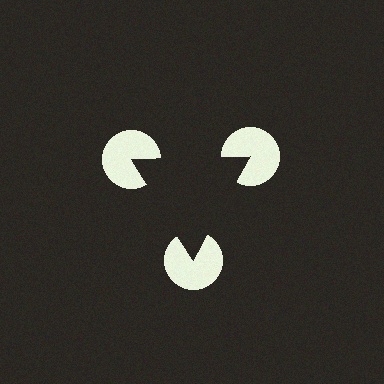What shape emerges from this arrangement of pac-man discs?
An illusory triangle — its edges are inferred from the aligned wedge cuts in the pac-man discs, not physically drawn.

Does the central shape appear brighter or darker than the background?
It typically appears slightly darker than the background, even though no actual brightness change is drawn.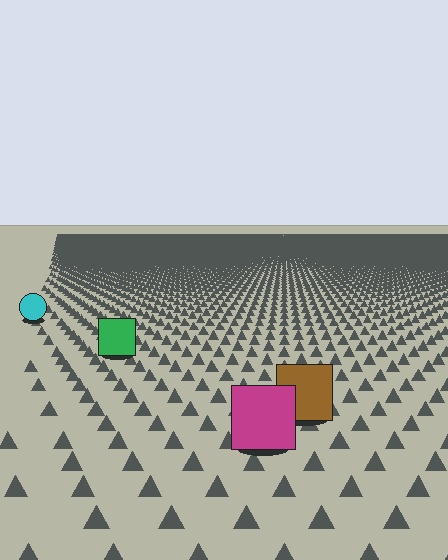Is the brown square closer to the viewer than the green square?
Yes. The brown square is closer — you can tell from the texture gradient: the ground texture is coarser near it.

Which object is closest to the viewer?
The magenta square is closest. The texture marks near it are larger and more spread out.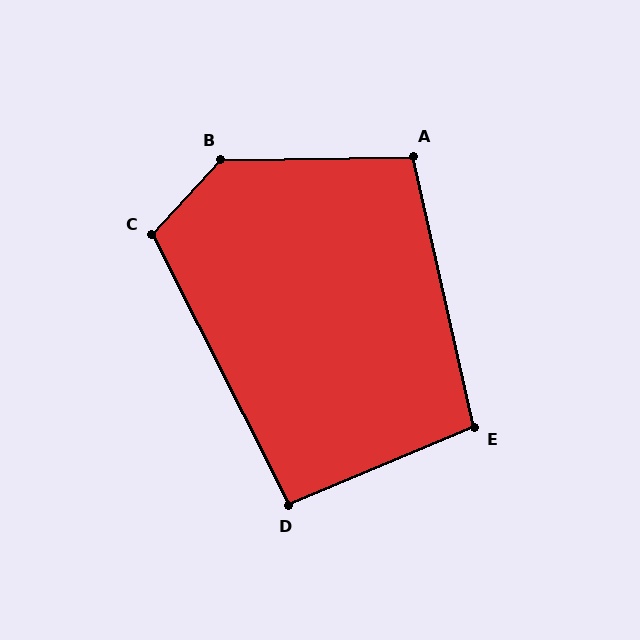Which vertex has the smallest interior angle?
D, at approximately 94 degrees.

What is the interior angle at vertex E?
Approximately 100 degrees (obtuse).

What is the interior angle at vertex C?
Approximately 111 degrees (obtuse).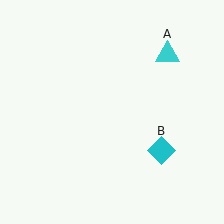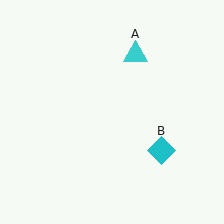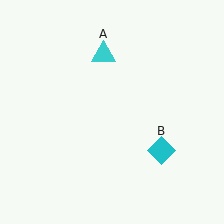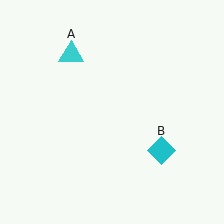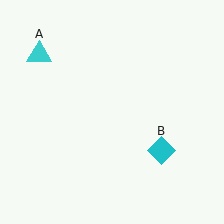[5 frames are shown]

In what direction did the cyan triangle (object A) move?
The cyan triangle (object A) moved left.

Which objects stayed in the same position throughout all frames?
Cyan diamond (object B) remained stationary.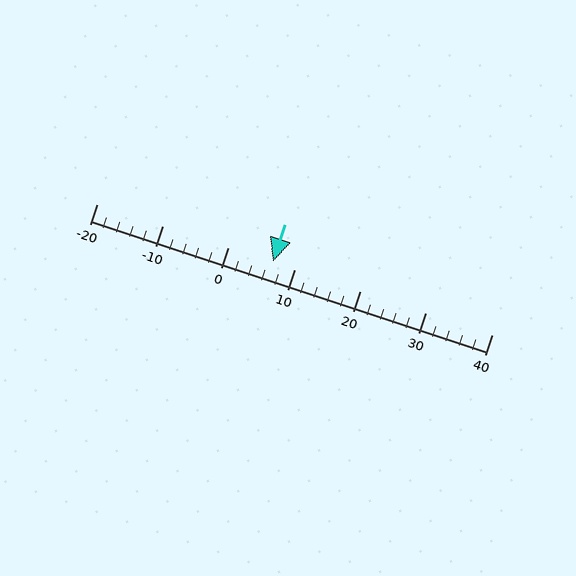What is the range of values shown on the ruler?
The ruler shows values from -20 to 40.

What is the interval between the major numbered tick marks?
The major tick marks are spaced 10 units apart.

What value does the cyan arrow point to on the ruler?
The cyan arrow points to approximately 7.